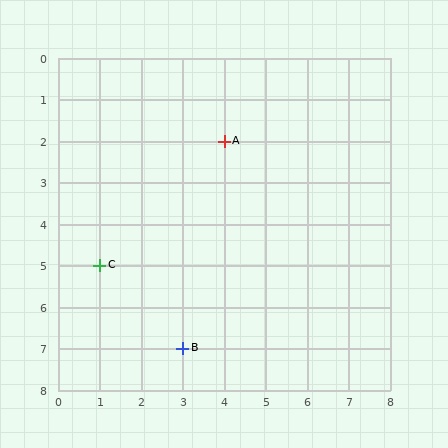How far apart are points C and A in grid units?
Points C and A are 3 columns and 3 rows apart (about 4.2 grid units diagonally).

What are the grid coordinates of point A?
Point A is at grid coordinates (4, 2).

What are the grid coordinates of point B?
Point B is at grid coordinates (3, 7).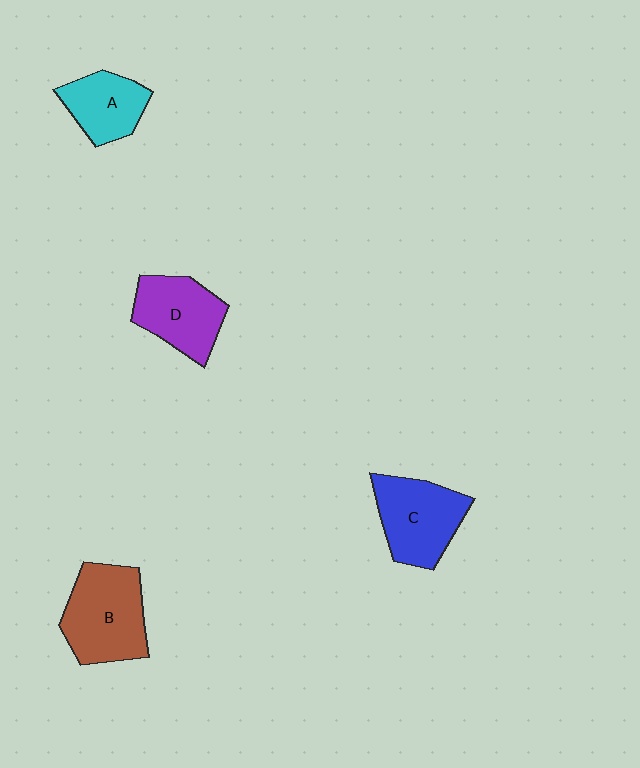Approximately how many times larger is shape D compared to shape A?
Approximately 1.2 times.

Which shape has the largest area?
Shape B (brown).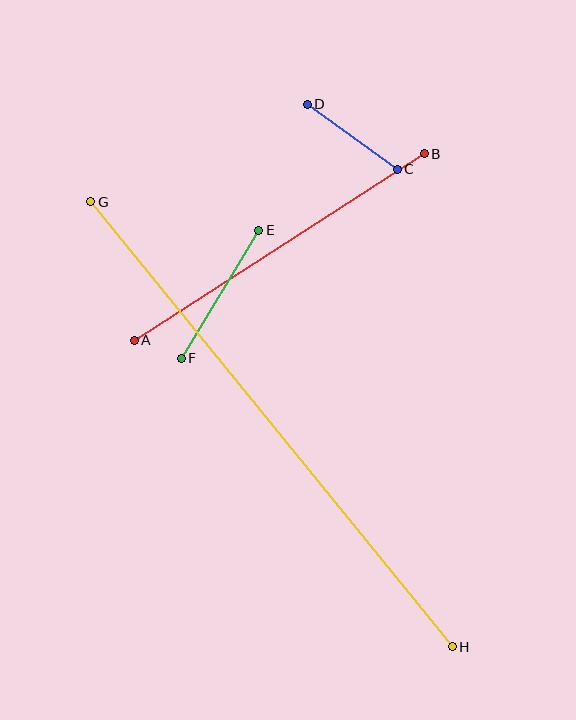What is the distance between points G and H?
The distance is approximately 574 pixels.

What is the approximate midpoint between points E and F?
The midpoint is at approximately (220, 294) pixels.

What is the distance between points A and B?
The distance is approximately 345 pixels.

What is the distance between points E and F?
The distance is approximately 150 pixels.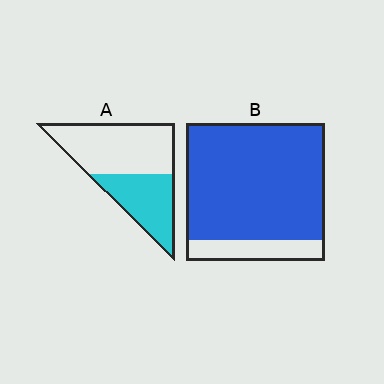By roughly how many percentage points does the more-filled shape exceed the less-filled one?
By roughly 45 percentage points (B over A).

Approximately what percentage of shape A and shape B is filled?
A is approximately 40% and B is approximately 85%.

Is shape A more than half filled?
No.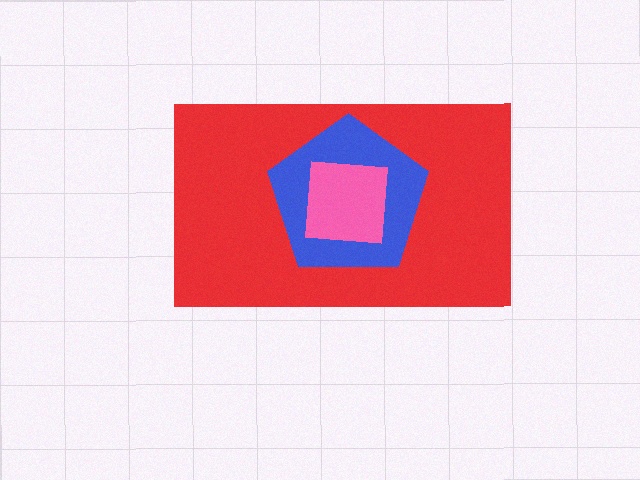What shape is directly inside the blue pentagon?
The pink square.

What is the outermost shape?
The red rectangle.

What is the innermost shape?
The pink square.